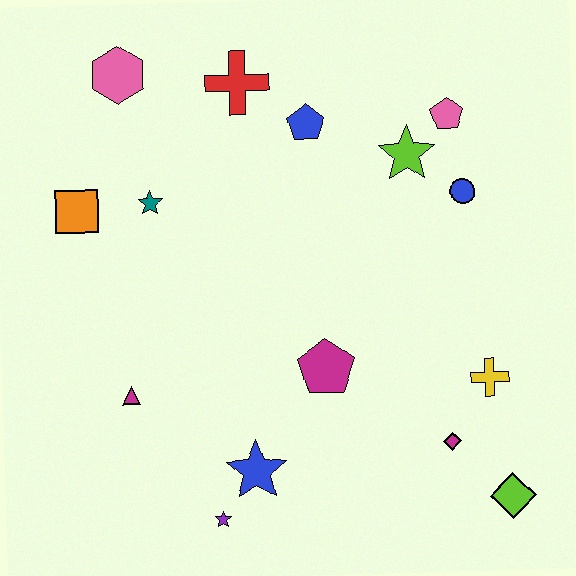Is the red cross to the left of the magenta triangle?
No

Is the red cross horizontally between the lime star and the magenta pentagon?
No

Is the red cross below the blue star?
No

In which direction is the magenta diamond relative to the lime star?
The magenta diamond is below the lime star.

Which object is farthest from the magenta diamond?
The pink hexagon is farthest from the magenta diamond.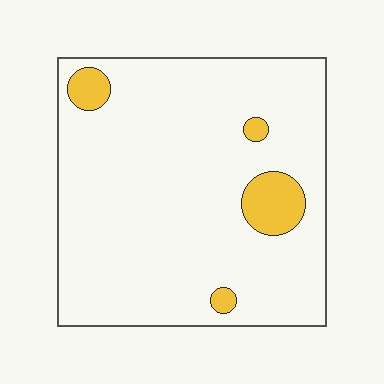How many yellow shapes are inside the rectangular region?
4.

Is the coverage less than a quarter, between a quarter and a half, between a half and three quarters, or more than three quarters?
Less than a quarter.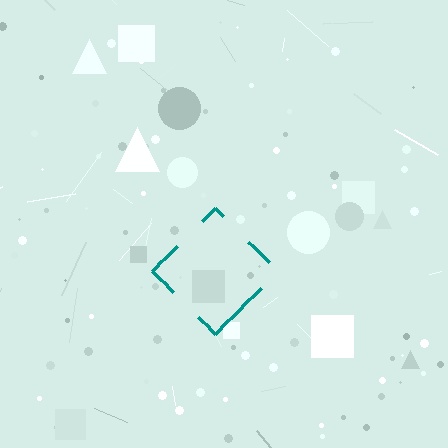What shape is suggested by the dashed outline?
The dashed outline suggests a diamond.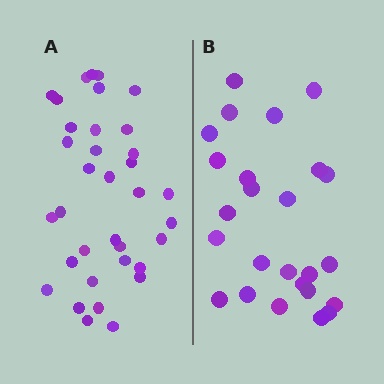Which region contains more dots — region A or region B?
Region A (the left region) has more dots.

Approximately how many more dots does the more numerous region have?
Region A has roughly 10 or so more dots than region B.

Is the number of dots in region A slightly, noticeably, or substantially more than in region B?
Region A has noticeably more, but not dramatically so. The ratio is roughly 1.4 to 1.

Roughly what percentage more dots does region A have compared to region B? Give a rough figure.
About 40% more.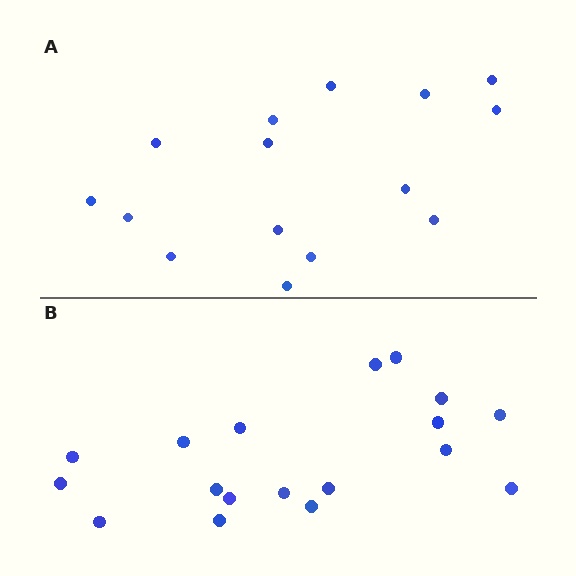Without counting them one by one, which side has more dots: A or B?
Region B (the bottom region) has more dots.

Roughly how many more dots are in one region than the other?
Region B has just a few more — roughly 2 or 3 more dots than region A.